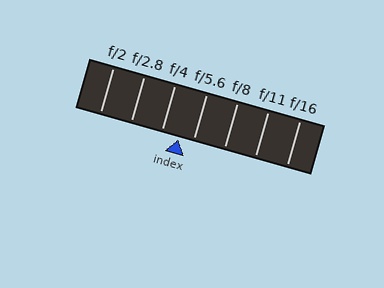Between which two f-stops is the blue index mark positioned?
The index mark is between f/4 and f/5.6.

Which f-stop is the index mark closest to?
The index mark is closest to f/5.6.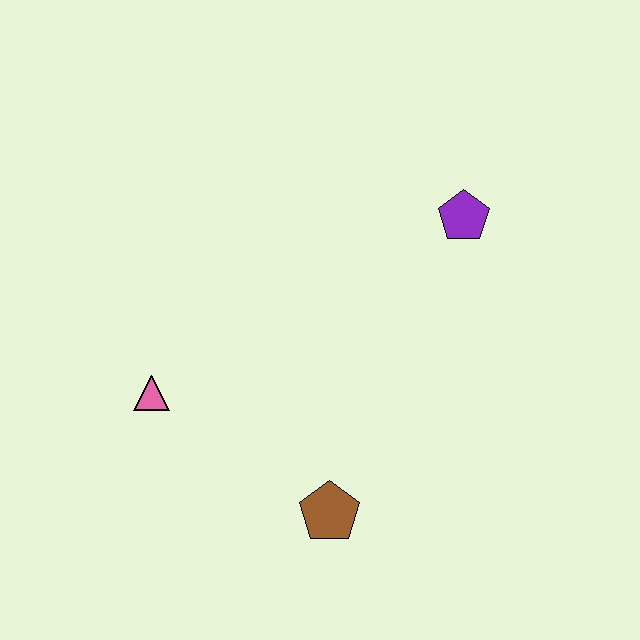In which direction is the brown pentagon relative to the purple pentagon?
The brown pentagon is below the purple pentagon.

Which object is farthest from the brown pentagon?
The purple pentagon is farthest from the brown pentagon.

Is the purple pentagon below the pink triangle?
No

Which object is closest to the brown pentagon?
The pink triangle is closest to the brown pentagon.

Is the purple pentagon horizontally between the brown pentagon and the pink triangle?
No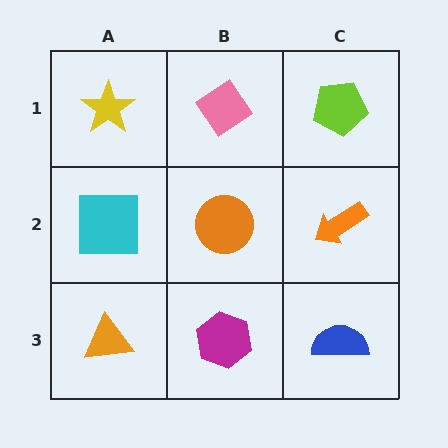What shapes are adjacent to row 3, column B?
An orange circle (row 2, column B), an orange triangle (row 3, column A), a blue semicircle (row 3, column C).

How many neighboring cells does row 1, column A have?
2.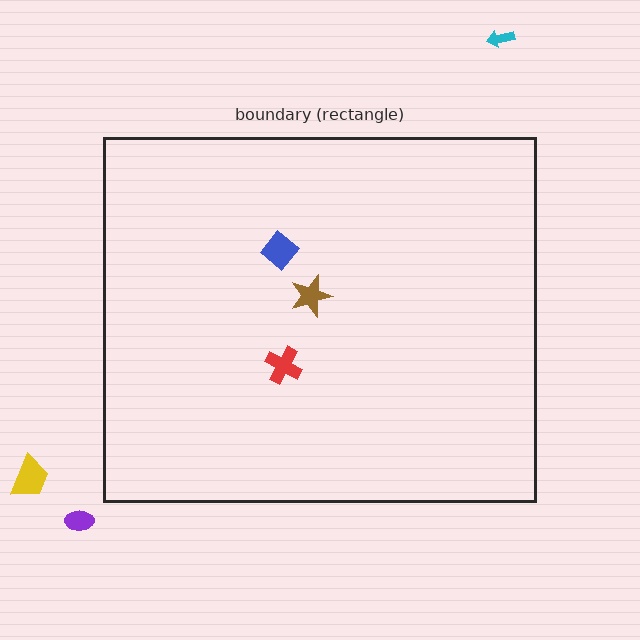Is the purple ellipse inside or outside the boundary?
Outside.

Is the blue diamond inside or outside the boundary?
Inside.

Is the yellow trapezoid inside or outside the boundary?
Outside.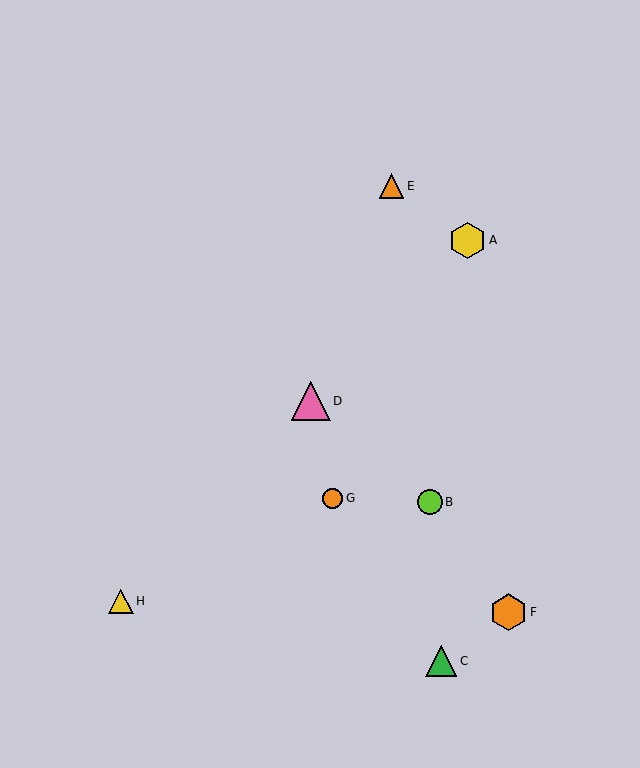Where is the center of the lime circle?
The center of the lime circle is at (430, 502).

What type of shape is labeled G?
Shape G is an orange circle.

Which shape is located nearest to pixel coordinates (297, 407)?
The pink triangle (labeled D) at (311, 401) is nearest to that location.